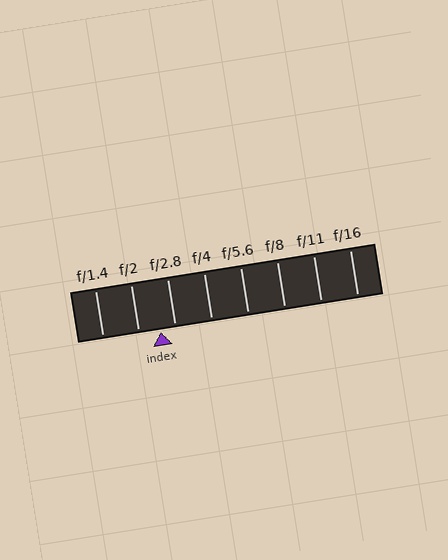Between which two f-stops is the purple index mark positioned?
The index mark is between f/2 and f/2.8.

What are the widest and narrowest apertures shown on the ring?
The widest aperture shown is f/1.4 and the narrowest is f/16.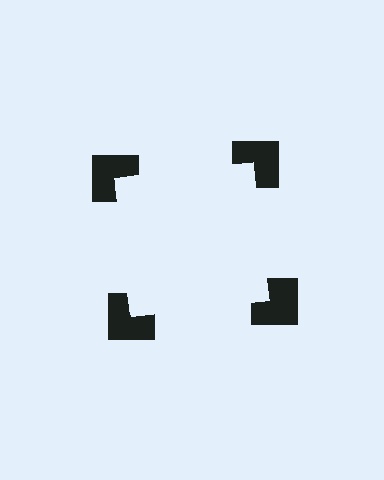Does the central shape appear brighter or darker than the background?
It typically appears slightly brighter than the background, even though no actual brightness change is drawn.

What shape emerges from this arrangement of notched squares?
An illusory square — its edges are inferred from the aligned wedge cuts in the notched squares, not physically drawn.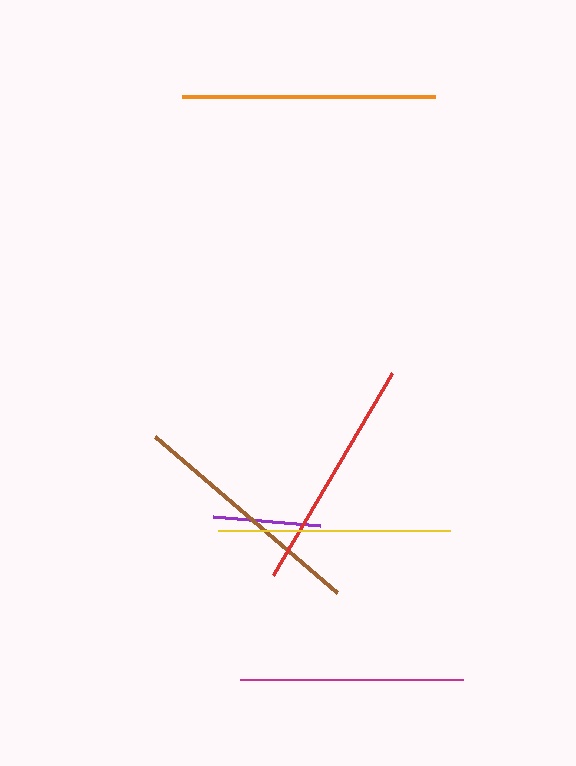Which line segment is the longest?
The orange line is the longest at approximately 253 pixels.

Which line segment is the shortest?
The purple line is the shortest at approximately 108 pixels.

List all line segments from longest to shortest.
From longest to shortest: orange, brown, red, yellow, magenta, purple.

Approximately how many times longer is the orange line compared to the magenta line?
The orange line is approximately 1.1 times the length of the magenta line.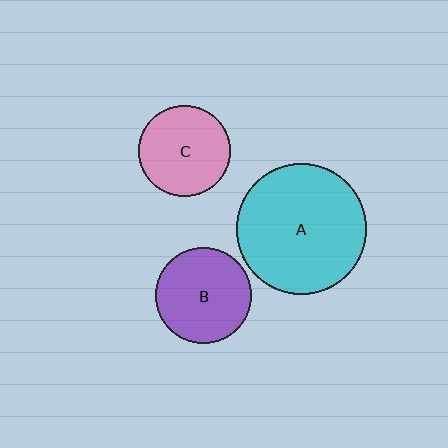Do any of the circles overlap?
No, none of the circles overlap.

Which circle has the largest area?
Circle A (cyan).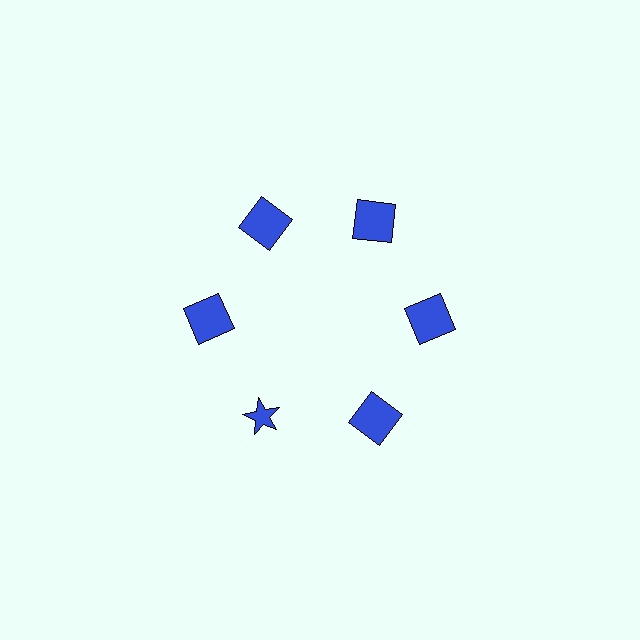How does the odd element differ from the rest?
It has a different shape: star instead of square.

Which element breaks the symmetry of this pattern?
The blue star at roughly the 7 o'clock position breaks the symmetry. All other shapes are blue squares.